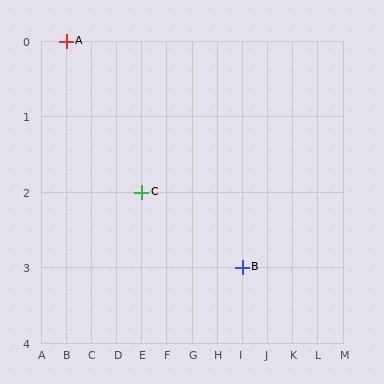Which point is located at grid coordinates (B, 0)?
Point A is at (B, 0).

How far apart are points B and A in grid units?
Points B and A are 7 columns and 3 rows apart (about 7.6 grid units diagonally).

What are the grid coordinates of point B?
Point B is at grid coordinates (I, 3).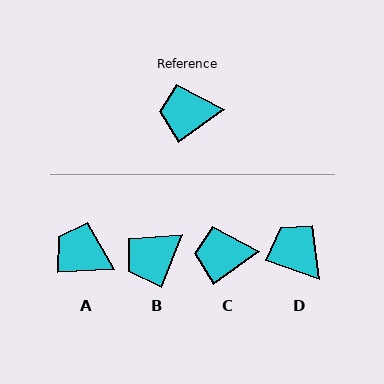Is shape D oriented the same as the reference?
No, it is off by about 55 degrees.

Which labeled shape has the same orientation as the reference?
C.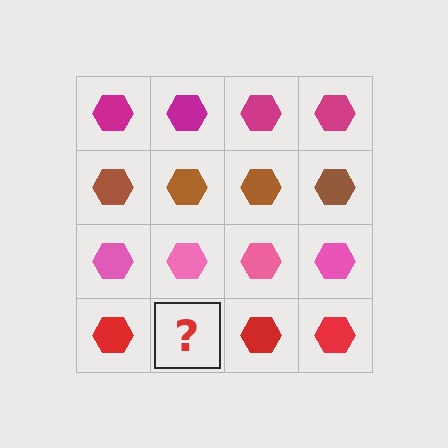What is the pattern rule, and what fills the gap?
The rule is that each row has a consistent color. The gap should be filled with a red hexagon.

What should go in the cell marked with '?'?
The missing cell should contain a red hexagon.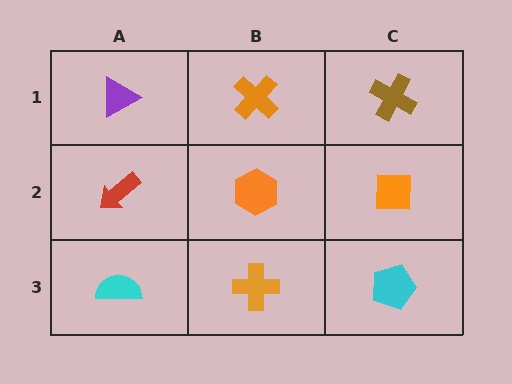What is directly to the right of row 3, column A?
An orange cross.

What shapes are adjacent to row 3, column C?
An orange square (row 2, column C), an orange cross (row 3, column B).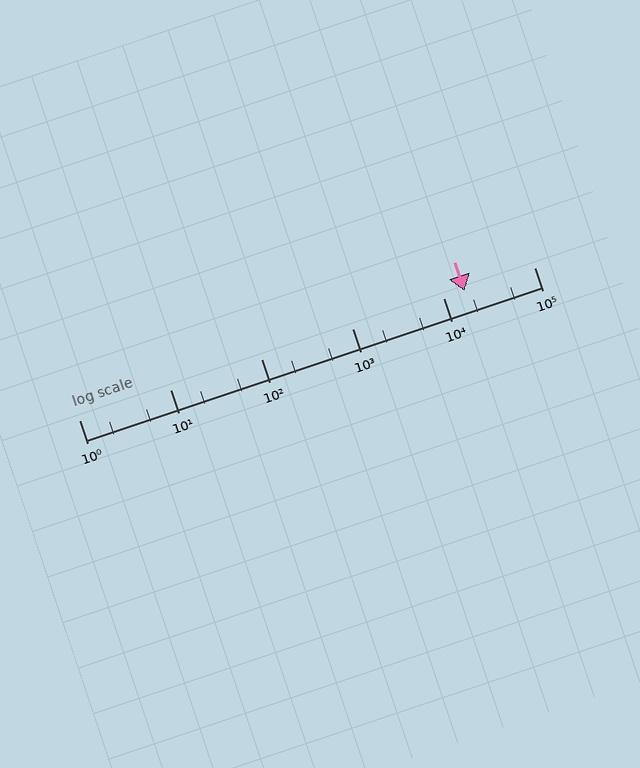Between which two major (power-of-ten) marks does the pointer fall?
The pointer is between 10000 and 100000.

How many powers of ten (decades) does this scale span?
The scale spans 5 decades, from 1 to 100000.